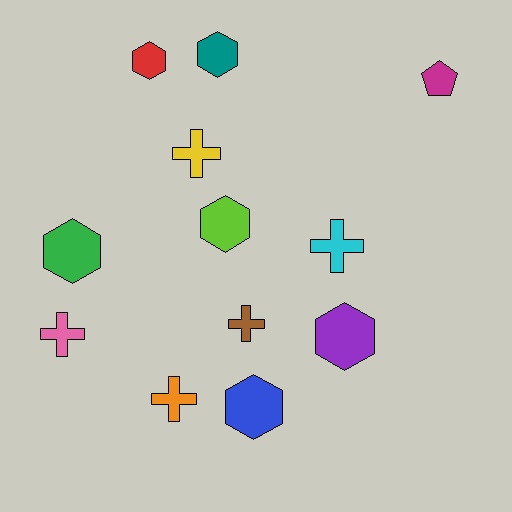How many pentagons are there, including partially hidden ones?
There is 1 pentagon.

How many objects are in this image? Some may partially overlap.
There are 12 objects.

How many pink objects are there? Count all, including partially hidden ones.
There is 1 pink object.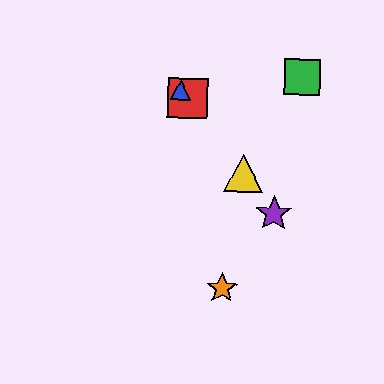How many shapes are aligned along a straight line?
4 shapes (the red square, the blue triangle, the yellow triangle, the purple star) are aligned along a straight line.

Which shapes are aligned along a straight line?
The red square, the blue triangle, the yellow triangle, the purple star are aligned along a straight line.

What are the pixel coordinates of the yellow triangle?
The yellow triangle is at (243, 173).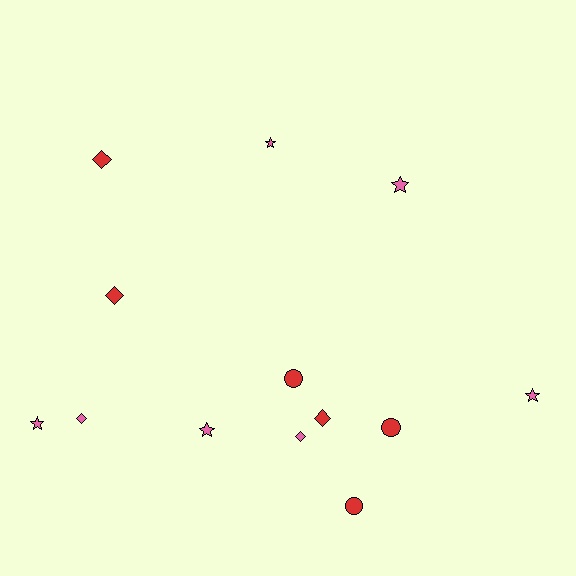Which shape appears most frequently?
Star, with 5 objects.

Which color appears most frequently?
Pink, with 7 objects.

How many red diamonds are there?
There are 3 red diamonds.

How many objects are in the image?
There are 13 objects.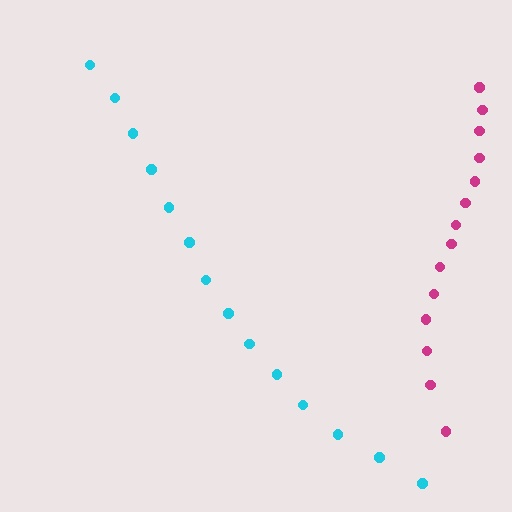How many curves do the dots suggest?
There are 2 distinct paths.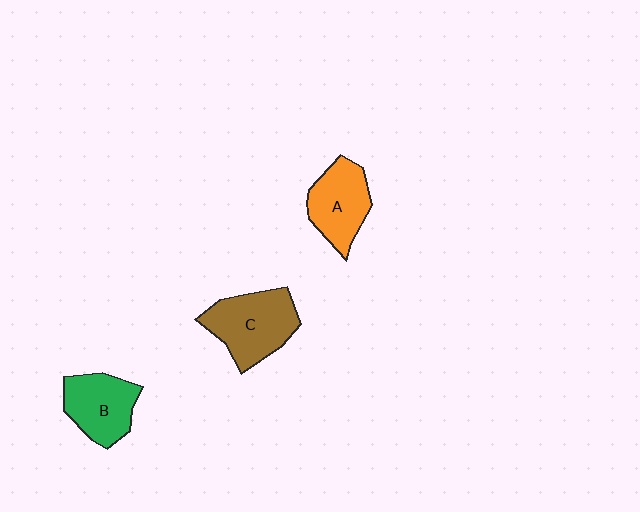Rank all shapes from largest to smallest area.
From largest to smallest: C (brown), A (orange), B (green).